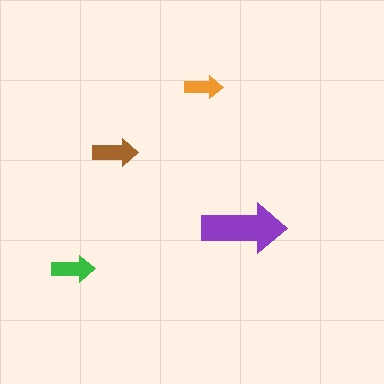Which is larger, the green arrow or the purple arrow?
The purple one.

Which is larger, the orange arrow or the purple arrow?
The purple one.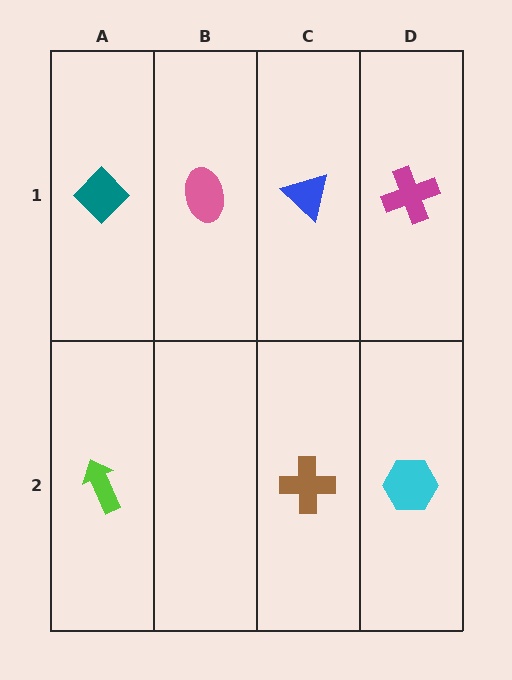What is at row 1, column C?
A blue triangle.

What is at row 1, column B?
A pink ellipse.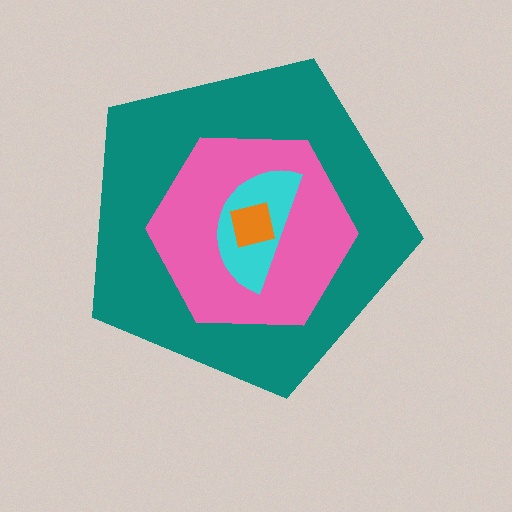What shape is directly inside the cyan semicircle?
The orange square.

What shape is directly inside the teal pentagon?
The pink hexagon.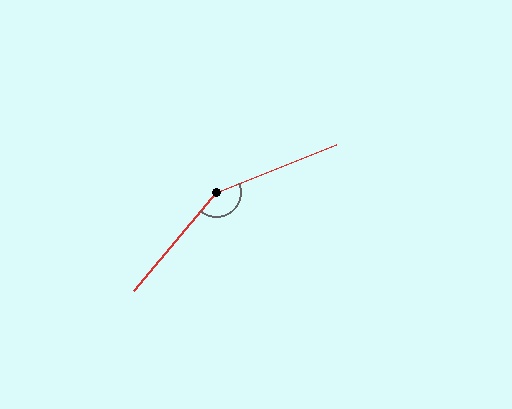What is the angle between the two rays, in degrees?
Approximately 152 degrees.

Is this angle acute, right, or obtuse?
It is obtuse.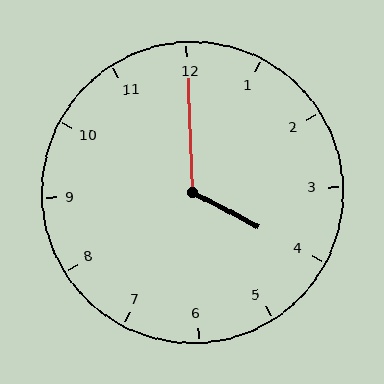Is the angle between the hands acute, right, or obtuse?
It is obtuse.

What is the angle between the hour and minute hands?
Approximately 120 degrees.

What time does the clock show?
4:00.